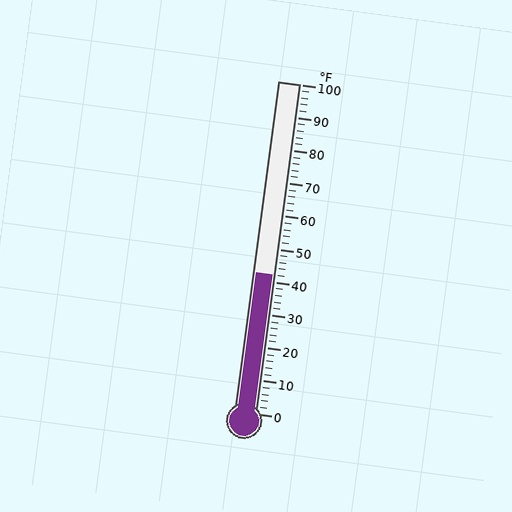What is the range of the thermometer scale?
The thermometer scale ranges from 0°F to 100°F.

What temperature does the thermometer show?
The thermometer shows approximately 42°F.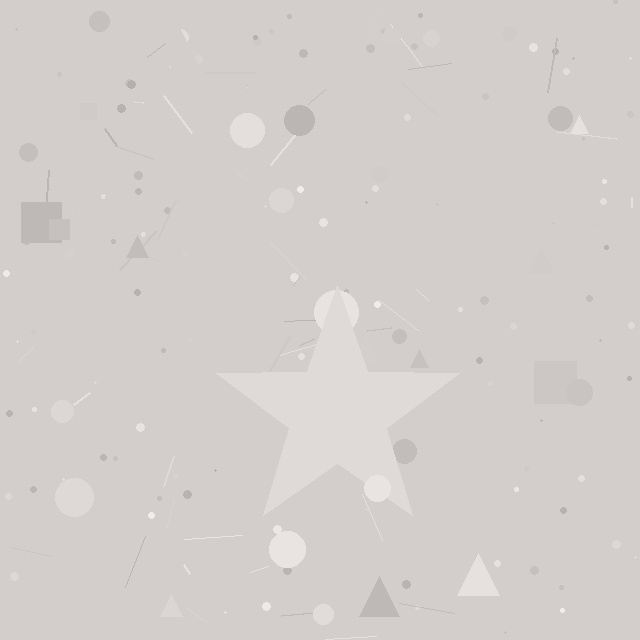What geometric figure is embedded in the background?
A star is embedded in the background.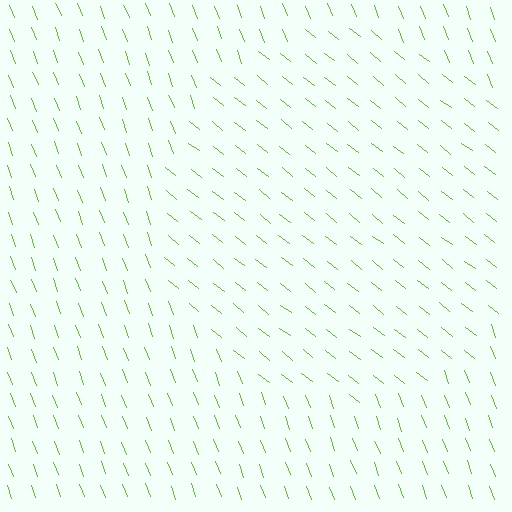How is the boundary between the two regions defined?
The boundary is defined purely by a change in line orientation (approximately 31 degrees difference). All lines are the same color and thickness.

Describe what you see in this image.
The image is filled with small lime line segments. A circle region in the image has lines oriented differently from the surrounding lines, creating a visible texture boundary.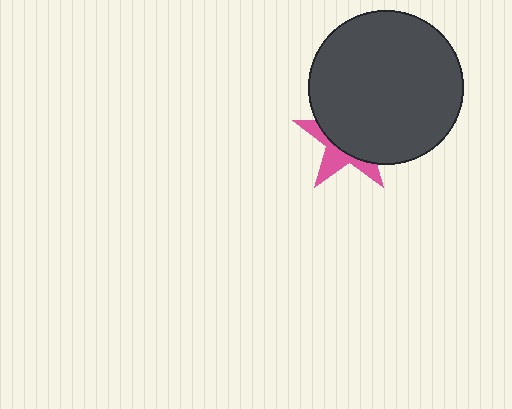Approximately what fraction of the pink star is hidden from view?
Roughly 65% of the pink star is hidden behind the dark gray circle.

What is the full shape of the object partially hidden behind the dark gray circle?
The partially hidden object is a pink star.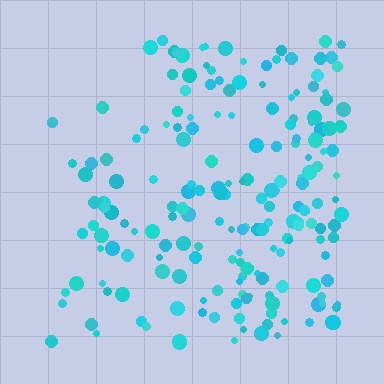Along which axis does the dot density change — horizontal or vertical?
Horizontal.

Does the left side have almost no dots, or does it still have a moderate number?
Still a moderate number, just noticeably fewer than the right.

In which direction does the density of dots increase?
From left to right, with the right side densest.